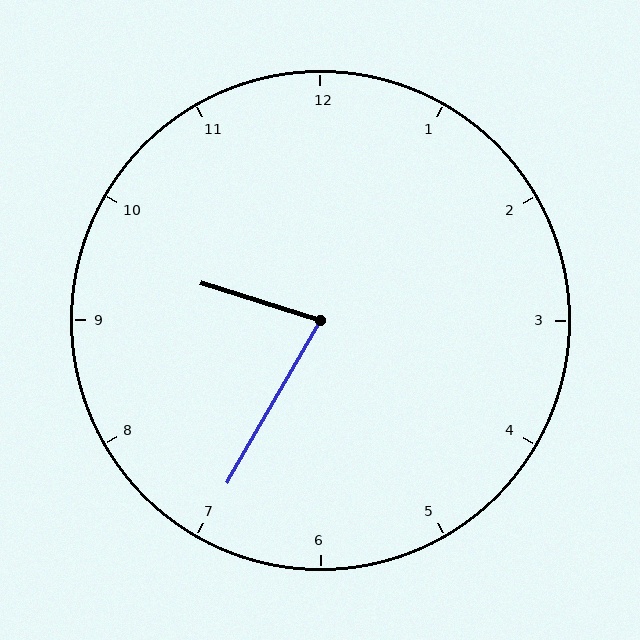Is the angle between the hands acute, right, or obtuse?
It is acute.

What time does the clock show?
9:35.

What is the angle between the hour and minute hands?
Approximately 78 degrees.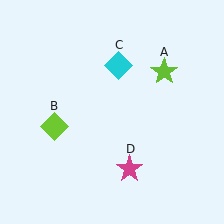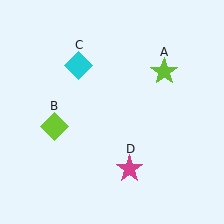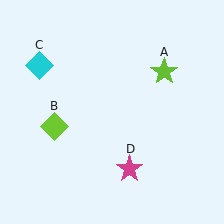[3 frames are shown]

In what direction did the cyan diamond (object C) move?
The cyan diamond (object C) moved left.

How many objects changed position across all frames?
1 object changed position: cyan diamond (object C).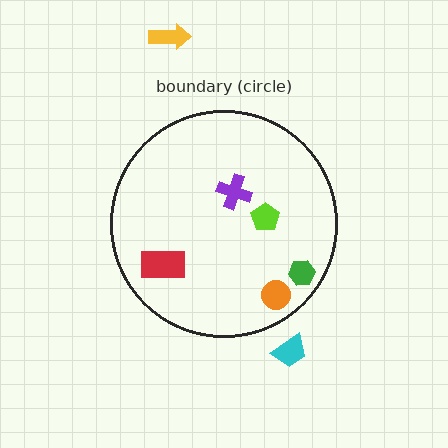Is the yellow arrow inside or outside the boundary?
Outside.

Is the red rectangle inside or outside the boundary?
Inside.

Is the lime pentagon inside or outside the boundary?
Inside.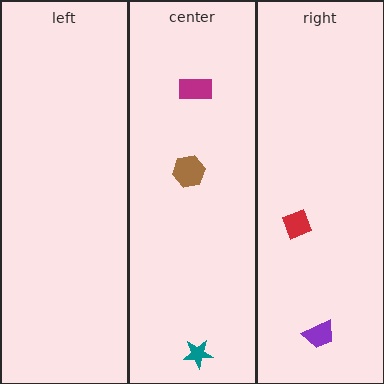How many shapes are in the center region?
3.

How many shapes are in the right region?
2.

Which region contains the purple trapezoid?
The right region.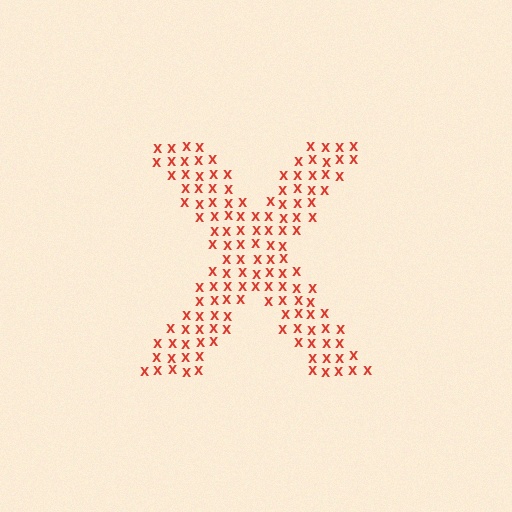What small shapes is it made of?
It is made of small letter X's.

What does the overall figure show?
The overall figure shows the letter X.